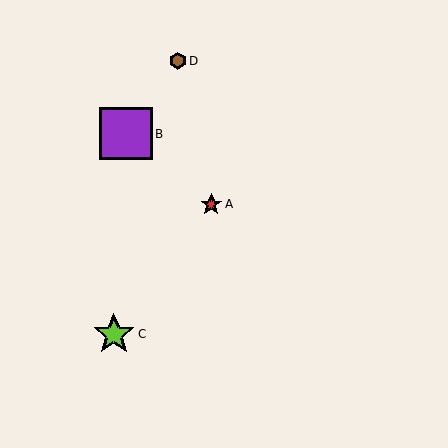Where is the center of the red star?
The center of the red star is at (211, 204).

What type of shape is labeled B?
Shape B is a purple square.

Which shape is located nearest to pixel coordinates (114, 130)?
The purple square (labeled B) at (126, 134) is nearest to that location.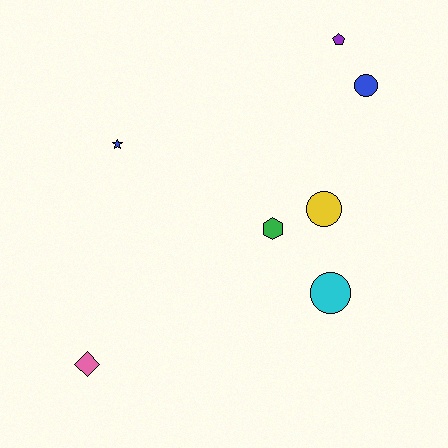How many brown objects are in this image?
There are no brown objects.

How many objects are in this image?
There are 7 objects.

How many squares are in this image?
There are no squares.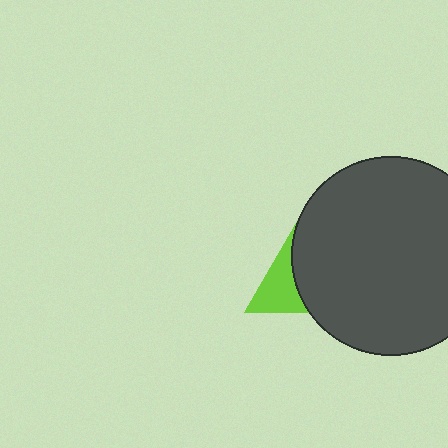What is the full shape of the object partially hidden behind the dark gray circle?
The partially hidden object is a lime triangle.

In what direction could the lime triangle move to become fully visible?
The lime triangle could move left. That would shift it out from behind the dark gray circle entirely.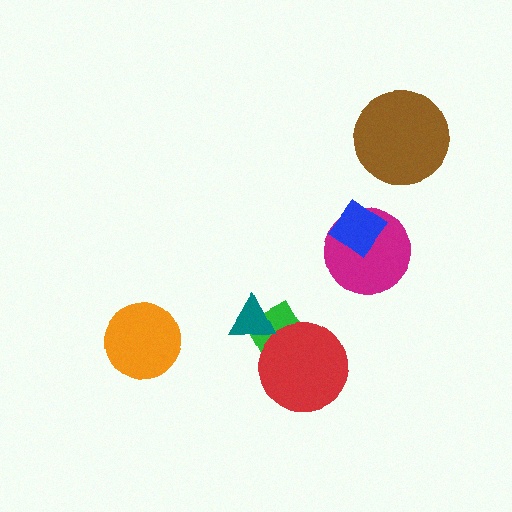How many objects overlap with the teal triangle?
1 object overlaps with the teal triangle.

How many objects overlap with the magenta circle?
1 object overlaps with the magenta circle.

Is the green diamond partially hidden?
Yes, it is partially covered by another shape.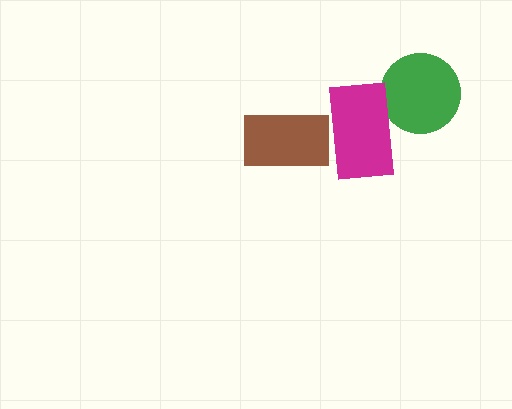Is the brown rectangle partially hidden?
No, no other shape covers it.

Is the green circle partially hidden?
Yes, it is partially covered by another shape.